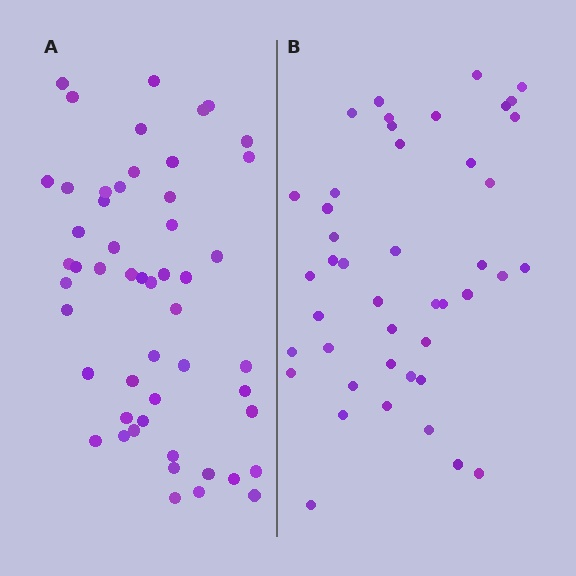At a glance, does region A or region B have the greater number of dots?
Region A (the left region) has more dots.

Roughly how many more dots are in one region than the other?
Region A has roughly 8 or so more dots than region B.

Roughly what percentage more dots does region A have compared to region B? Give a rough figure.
About 20% more.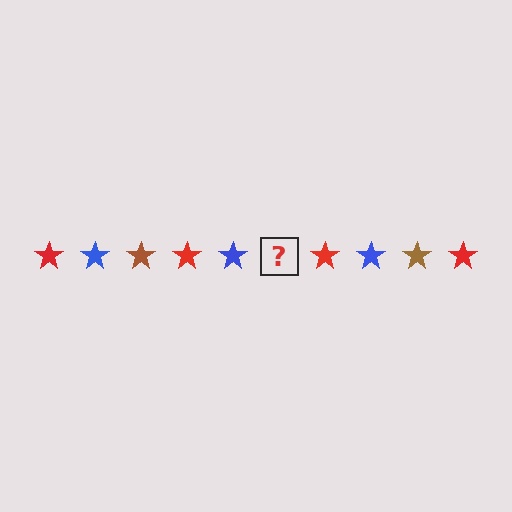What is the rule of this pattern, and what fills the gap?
The rule is that the pattern cycles through red, blue, brown stars. The gap should be filled with a brown star.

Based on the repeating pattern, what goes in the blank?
The blank should be a brown star.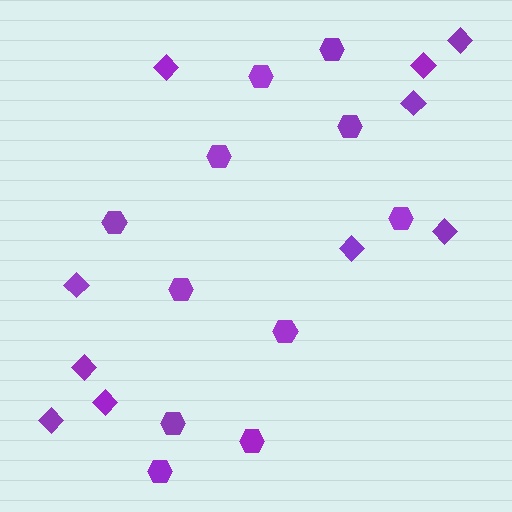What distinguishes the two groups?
There are 2 groups: one group of diamonds (10) and one group of hexagons (11).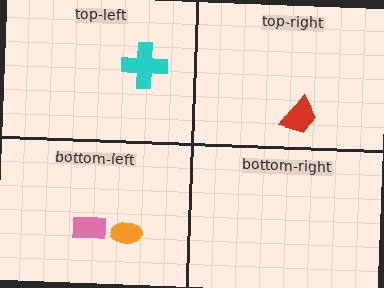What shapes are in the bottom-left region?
The orange ellipse, the pink rectangle.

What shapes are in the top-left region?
The cyan cross.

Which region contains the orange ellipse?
The bottom-left region.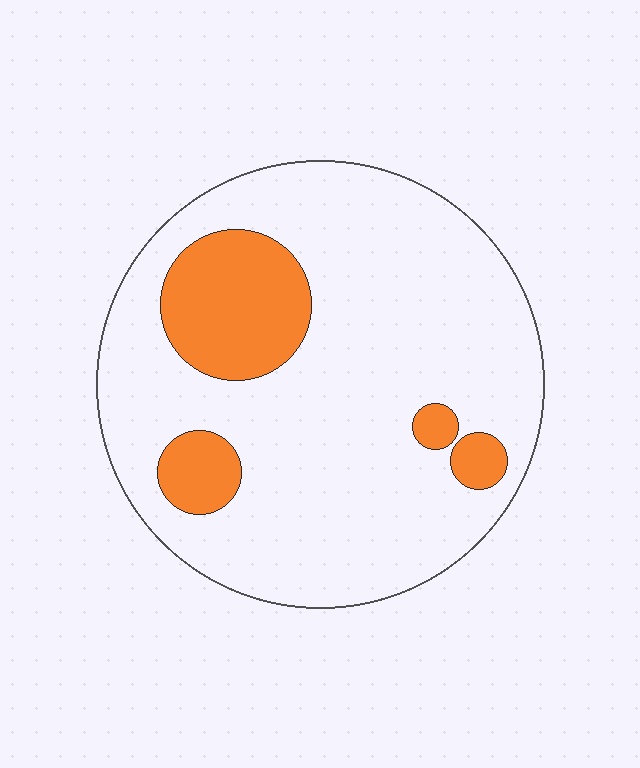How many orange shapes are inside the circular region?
4.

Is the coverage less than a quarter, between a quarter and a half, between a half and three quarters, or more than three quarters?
Less than a quarter.